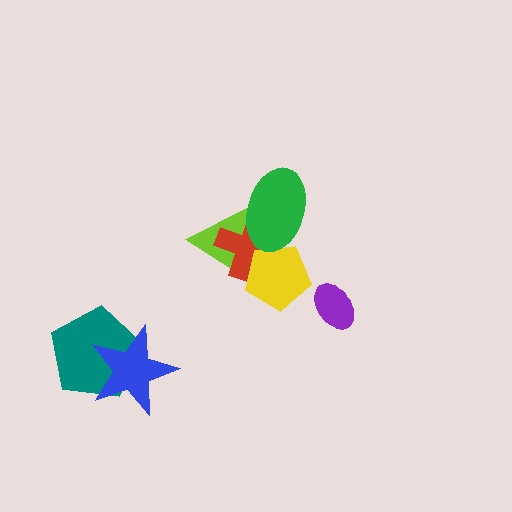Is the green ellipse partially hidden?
No, no other shape covers it.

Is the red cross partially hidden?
Yes, it is partially covered by another shape.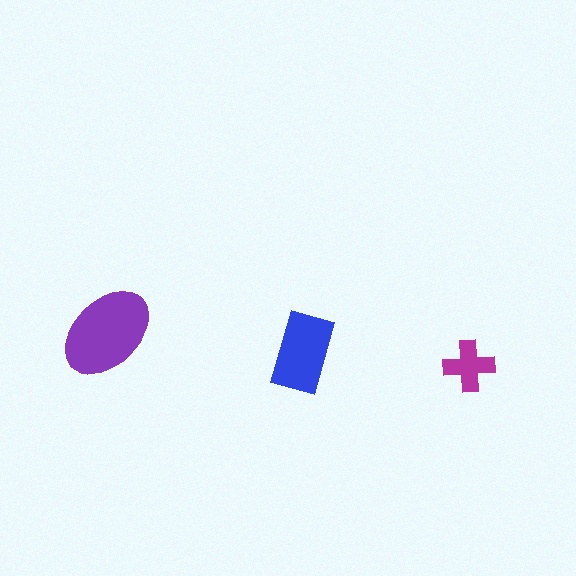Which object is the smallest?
The magenta cross.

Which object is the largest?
The purple ellipse.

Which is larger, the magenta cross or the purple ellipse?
The purple ellipse.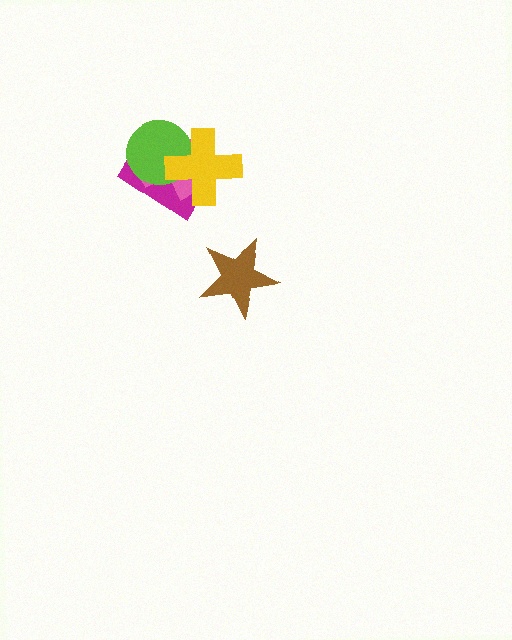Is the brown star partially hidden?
No, no other shape covers it.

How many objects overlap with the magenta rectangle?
3 objects overlap with the magenta rectangle.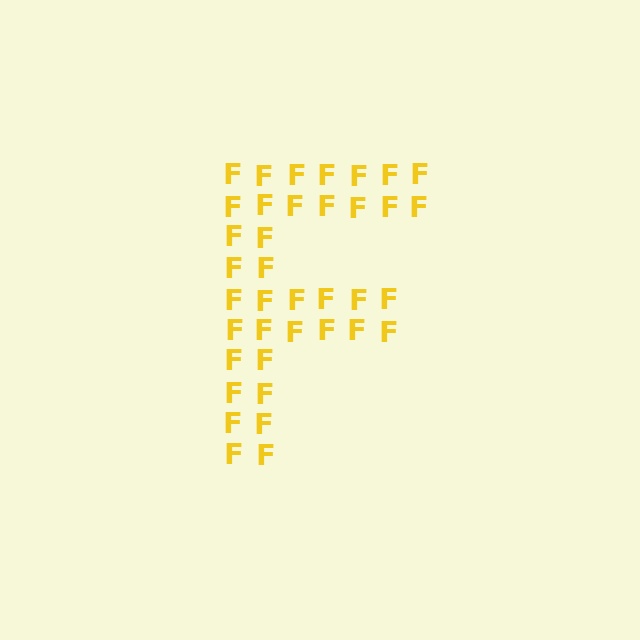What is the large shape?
The large shape is the letter F.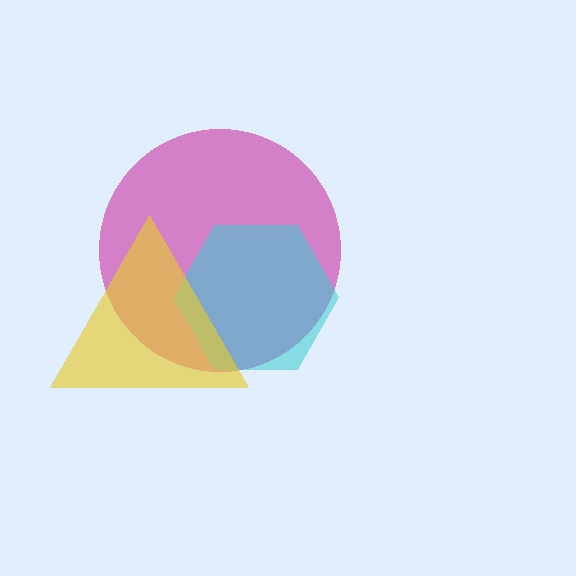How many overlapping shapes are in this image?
There are 3 overlapping shapes in the image.